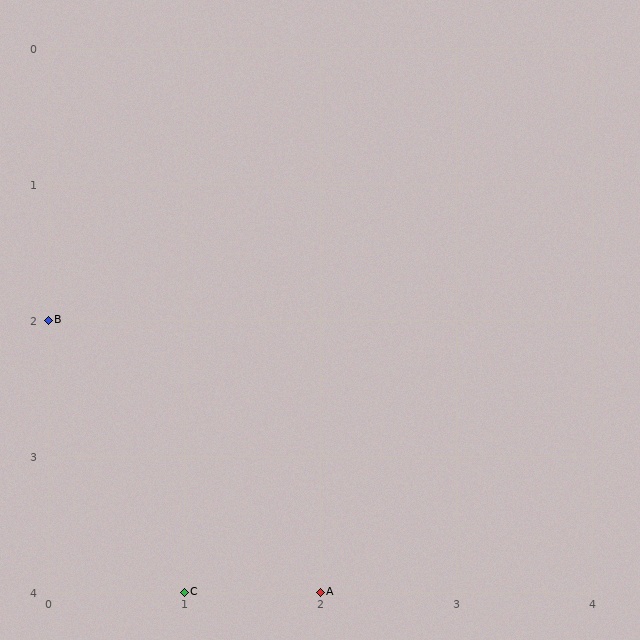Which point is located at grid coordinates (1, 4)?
Point C is at (1, 4).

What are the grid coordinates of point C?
Point C is at grid coordinates (1, 4).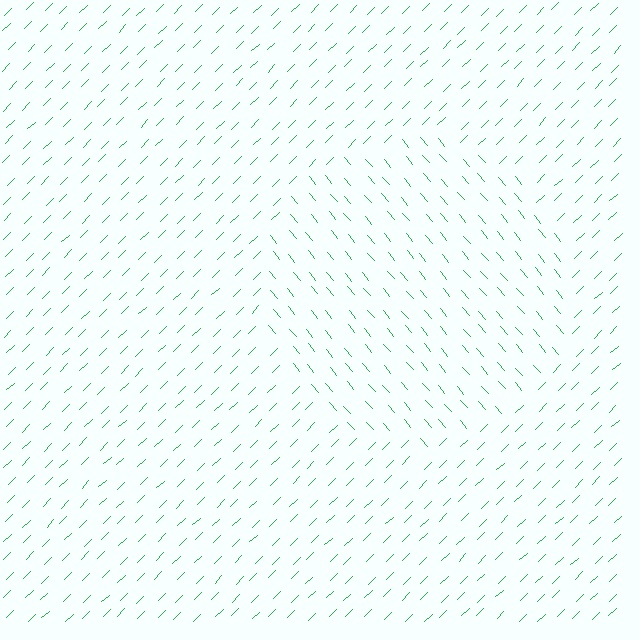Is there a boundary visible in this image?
Yes, there is a texture boundary formed by a change in line orientation.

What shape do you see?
I see a circle.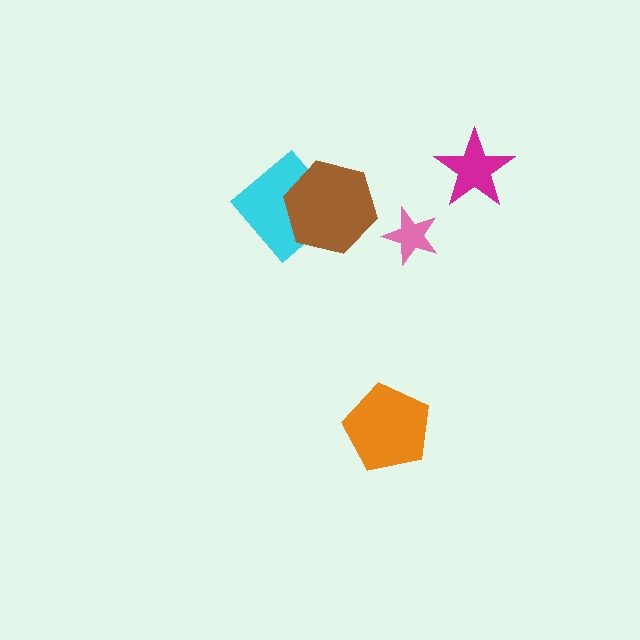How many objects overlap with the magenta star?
0 objects overlap with the magenta star.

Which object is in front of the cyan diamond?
The brown hexagon is in front of the cyan diamond.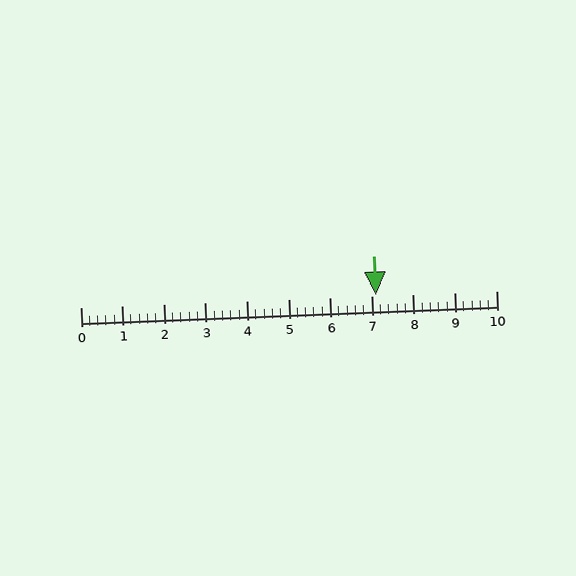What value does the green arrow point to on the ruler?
The green arrow points to approximately 7.1.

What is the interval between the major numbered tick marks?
The major tick marks are spaced 1 units apart.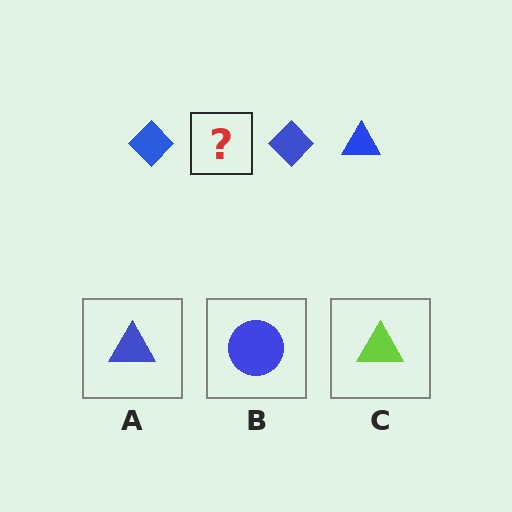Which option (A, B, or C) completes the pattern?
A.